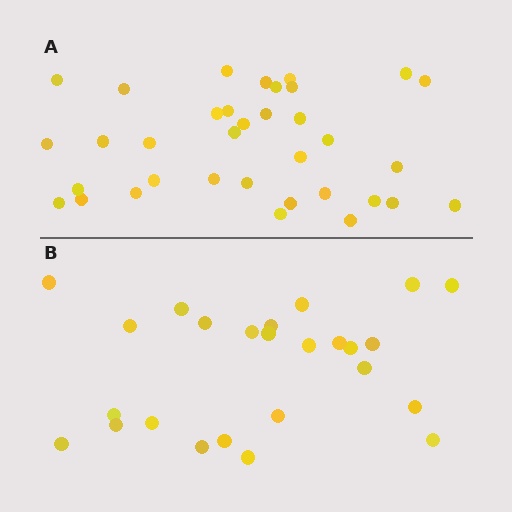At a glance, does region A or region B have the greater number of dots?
Region A (the top region) has more dots.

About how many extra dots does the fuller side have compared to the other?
Region A has roughly 10 or so more dots than region B.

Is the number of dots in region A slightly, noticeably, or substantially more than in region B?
Region A has noticeably more, but not dramatically so. The ratio is roughly 1.4 to 1.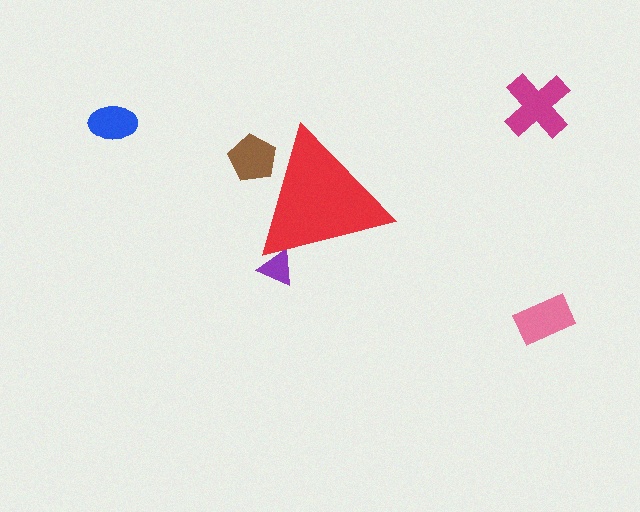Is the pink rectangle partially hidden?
No, the pink rectangle is fully visible.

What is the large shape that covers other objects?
A red triangle.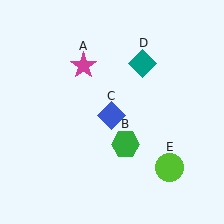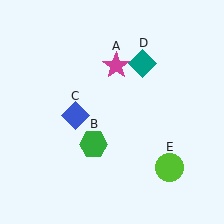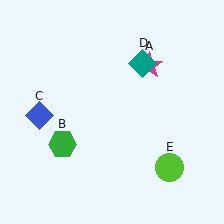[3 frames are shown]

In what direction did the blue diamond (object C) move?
The blue diamond (object C) moved left.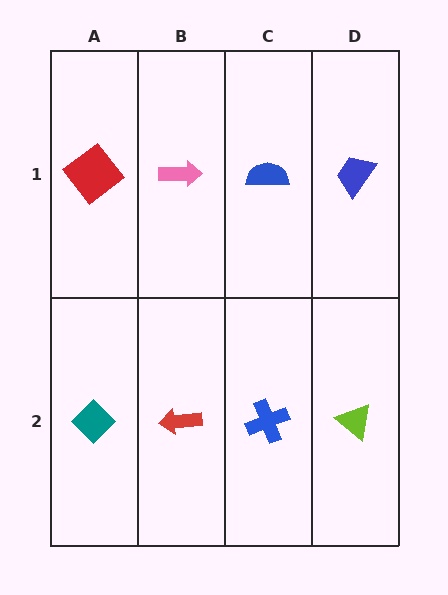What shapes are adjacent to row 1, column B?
A red arrow (row 2, column B), a red diamond (row 1, column A), a blue semicircle (row 1, column C).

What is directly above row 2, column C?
A blue semicircle.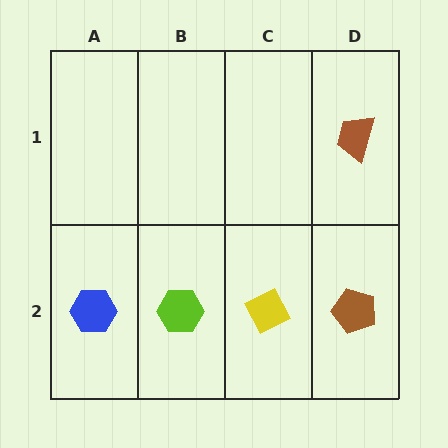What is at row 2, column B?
A lime hexagon.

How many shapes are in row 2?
4 shapes.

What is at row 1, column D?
A brown trapezoid.